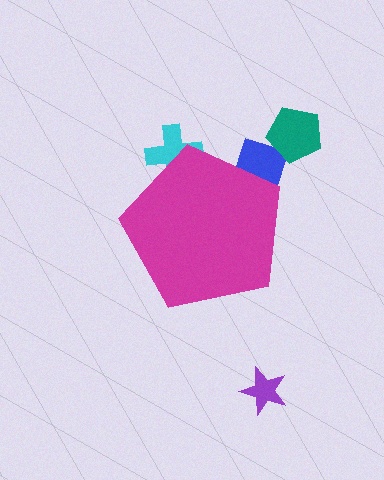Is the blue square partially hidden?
Yes, the blue square is partially hidden behind the magenta pentagon.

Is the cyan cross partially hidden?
Yes, the cyan cross is partially hidden behind the magenta pentagon.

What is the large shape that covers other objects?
A magenta pentagon.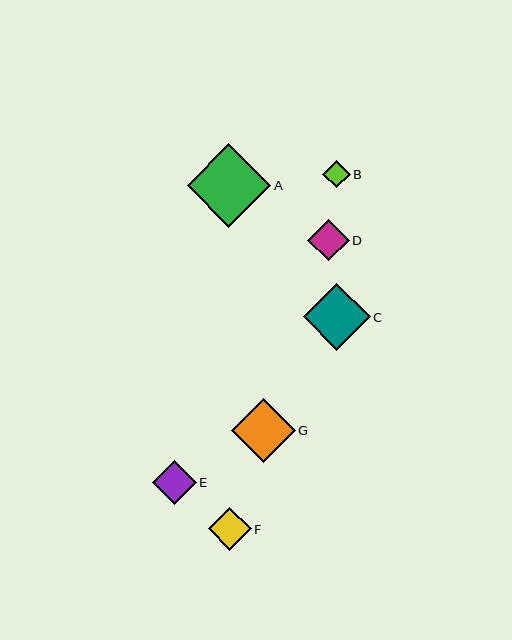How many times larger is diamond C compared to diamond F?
Diamond C is approximately 1.6 times the size of diamond F.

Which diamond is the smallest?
Diamond B is the smallest with a size of approximately 28 pixels.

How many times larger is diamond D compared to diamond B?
Diamond D is approximately 1.5 times the size of diamond B.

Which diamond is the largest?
Diamond A is the largest with a size of approximately 84 pixels.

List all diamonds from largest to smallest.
From largest to smallest: A, C, G, E, F, D, B.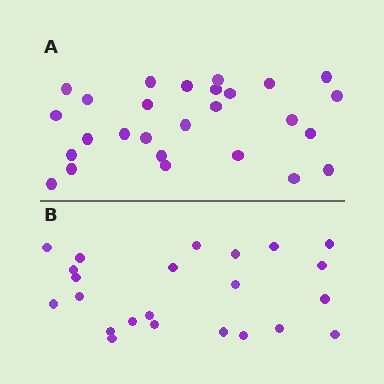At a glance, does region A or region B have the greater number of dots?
Region A (the top region) has more dots.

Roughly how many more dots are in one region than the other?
Region A has about 4 more dots than region B.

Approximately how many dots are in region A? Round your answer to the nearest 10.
About 30 dots. (The exact count is 27, which rounds to 30.)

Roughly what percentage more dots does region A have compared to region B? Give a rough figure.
About 15% more.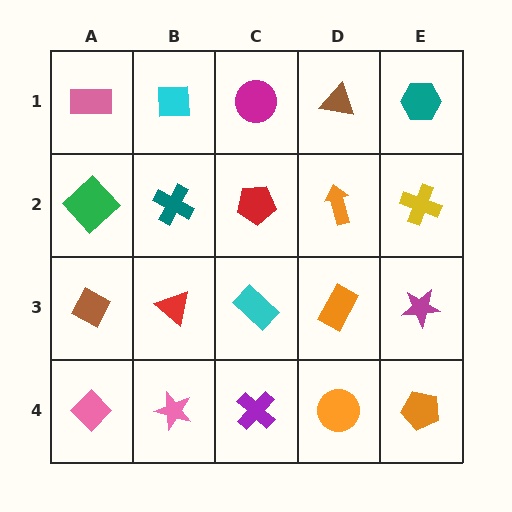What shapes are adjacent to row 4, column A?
A brown diamond (row 3, column A), a pink star (row 4, column B).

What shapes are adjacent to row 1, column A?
A green diamond (row 2, column A), a cyan square (row 1, column B).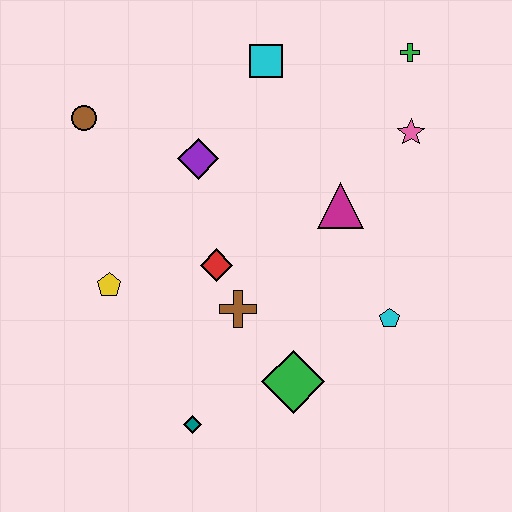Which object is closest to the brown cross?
The red diamond is closest to the brown cross.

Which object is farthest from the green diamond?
The green cross is farthest from the green diamond.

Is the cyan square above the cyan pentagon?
Yes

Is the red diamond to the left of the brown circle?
No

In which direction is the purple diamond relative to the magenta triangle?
The purple diamond is to the left of the magenta triangle.